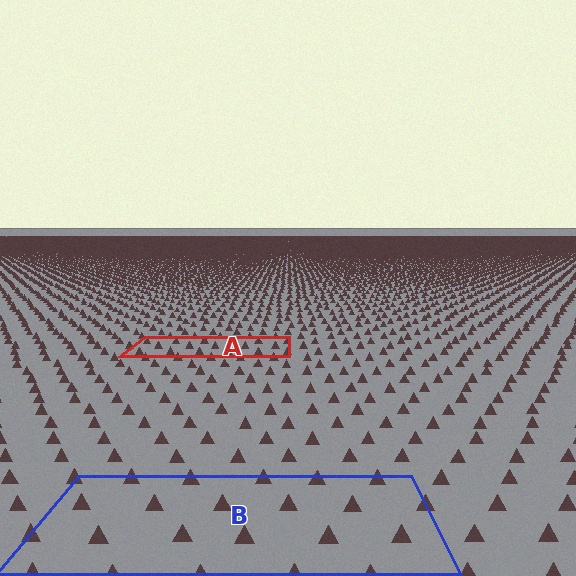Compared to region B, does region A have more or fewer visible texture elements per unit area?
Region A has more texture elements per unit area — they are packed more densely because it is farther away.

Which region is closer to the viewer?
Region B is closer. The texture elements there are larger and more spread out.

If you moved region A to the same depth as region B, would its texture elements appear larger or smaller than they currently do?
They would appear larger. At a closer depth, the same texture elements are projected at a bigger on-screen size.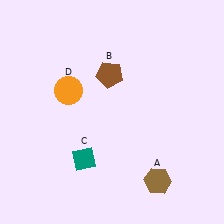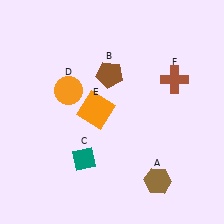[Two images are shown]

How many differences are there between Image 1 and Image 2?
There are 2 differences between the two images.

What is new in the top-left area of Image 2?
An orange square (E) was added in the top-left area of Image 2.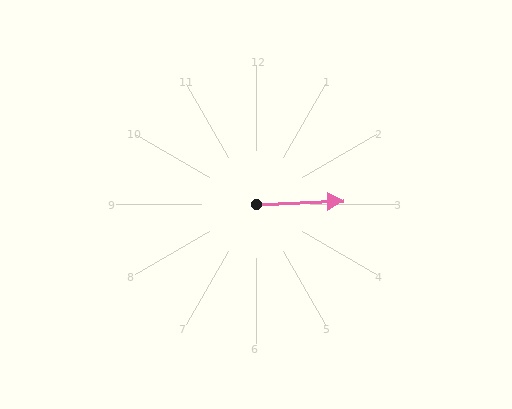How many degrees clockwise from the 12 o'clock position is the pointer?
Approximately 87 degrees.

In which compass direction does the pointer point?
East.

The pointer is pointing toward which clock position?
Roughly 3 o'clock.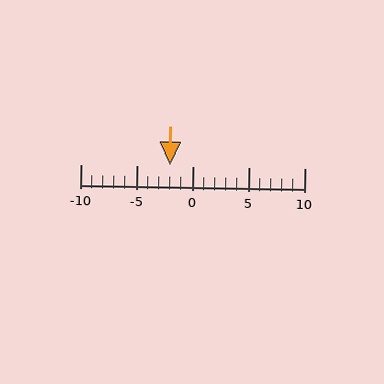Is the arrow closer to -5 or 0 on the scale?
The arrow is closer to 0.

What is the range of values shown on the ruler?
The ruler shows values from -10 to 10.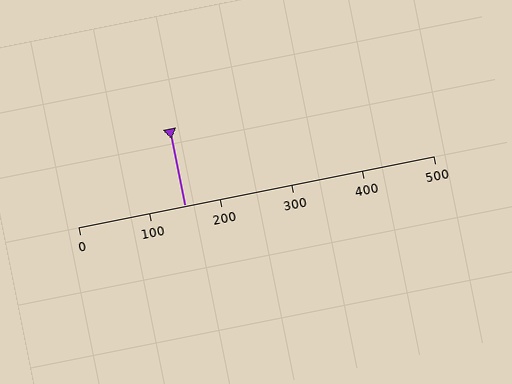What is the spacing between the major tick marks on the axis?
The major ticks are spaced 100 apart.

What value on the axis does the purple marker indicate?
The marker indicates approximately 150.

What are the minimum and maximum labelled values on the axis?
The axis runs from 0 to 500.